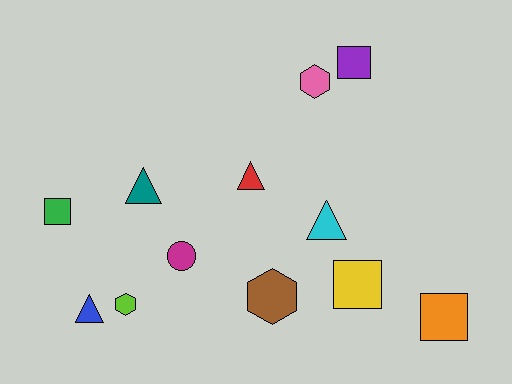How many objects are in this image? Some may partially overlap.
There are 12 objects.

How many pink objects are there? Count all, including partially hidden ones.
There is 1 pink object.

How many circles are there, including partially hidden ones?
There is 1 circle.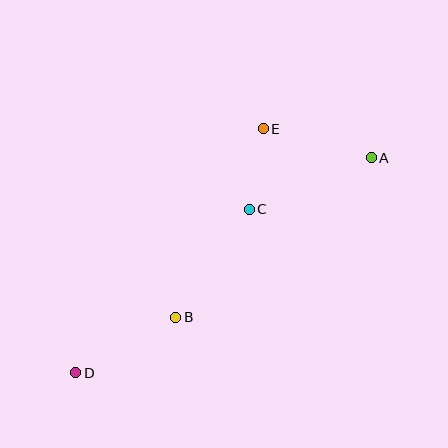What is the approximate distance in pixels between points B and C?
The distance between B and C is approximately 131 pixels.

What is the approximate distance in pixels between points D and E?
The distance between D and E is approximately 308 pixels.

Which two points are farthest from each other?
Points A and D are farthest from each other.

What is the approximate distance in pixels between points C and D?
The distance between C and D is approximately 239 pixels.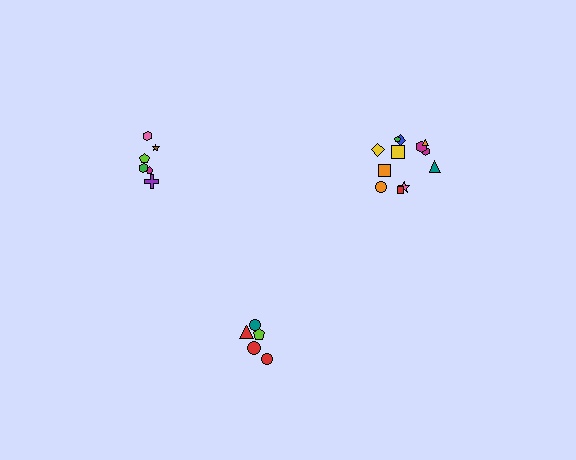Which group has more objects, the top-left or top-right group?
The top-right group.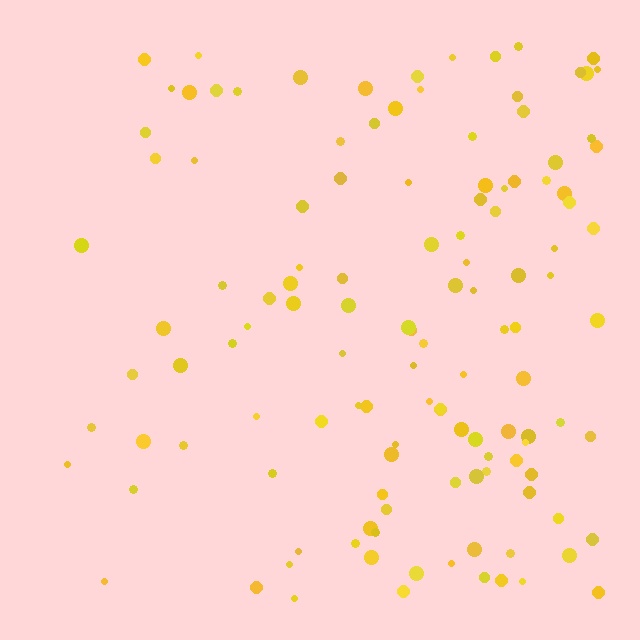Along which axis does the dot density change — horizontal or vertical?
Horizontal.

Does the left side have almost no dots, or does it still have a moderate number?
Still a moderate number, just noticeably fewer than the right.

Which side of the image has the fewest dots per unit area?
The left.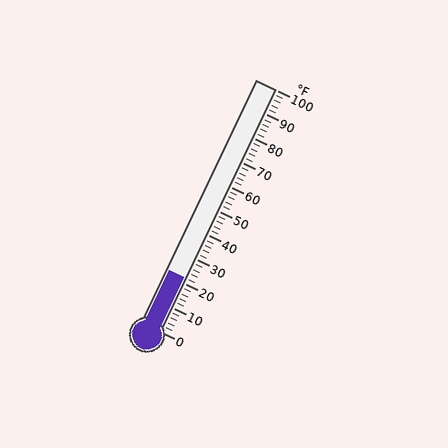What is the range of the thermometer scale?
The thermometer scale ranges from 0°F to 100°F.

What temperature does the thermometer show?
The thermometer shows approximately 22°F.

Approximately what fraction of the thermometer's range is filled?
The thermometer is filled to approximately 20% of its range.